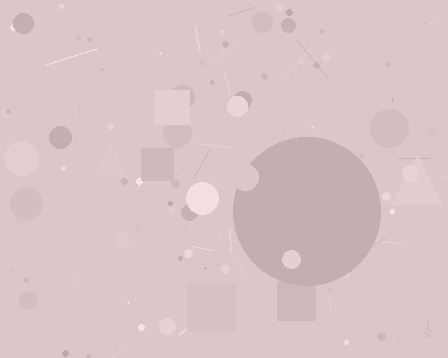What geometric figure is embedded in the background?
A circle is embedded in the background.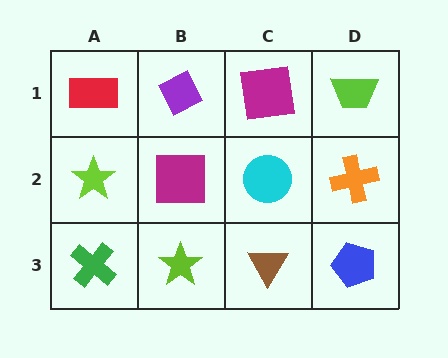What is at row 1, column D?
A lime trapezoid.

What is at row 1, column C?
A magenta square.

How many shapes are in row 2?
4 shapes.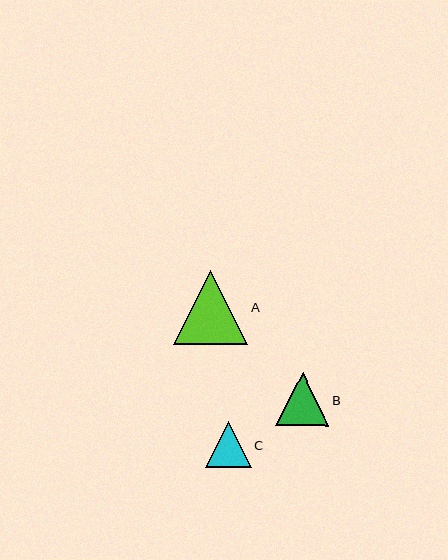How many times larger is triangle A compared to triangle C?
Triangle A is approximately 1.6 times the size of triangle C.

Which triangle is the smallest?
Triangle C is the smallest with a size of approximately 46 pixels.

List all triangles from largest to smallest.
From largest to smallest: A, B, C.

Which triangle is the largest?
Triangle A is the largest with a size of approximately 74 pixels.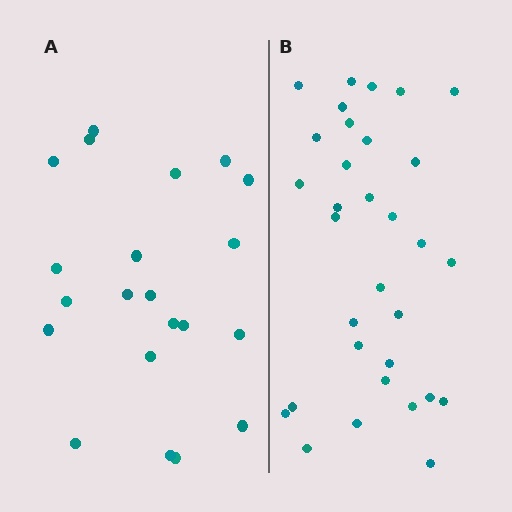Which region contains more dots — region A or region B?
Region B (the right region) has more dots.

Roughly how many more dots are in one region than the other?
Region B has roughly 12 or so more dots than region A.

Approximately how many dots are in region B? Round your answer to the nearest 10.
About 30 dots. (The exact count is 32, which rounds to 30.)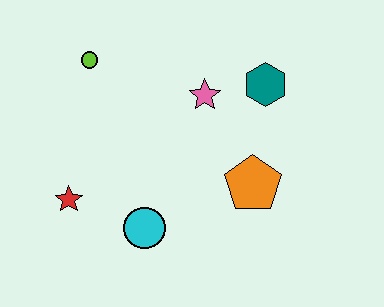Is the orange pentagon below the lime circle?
Yes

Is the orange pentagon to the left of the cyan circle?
No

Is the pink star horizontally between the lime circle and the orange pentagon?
Yes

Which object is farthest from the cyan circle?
The teal hexagon is farthest from the cyan circle.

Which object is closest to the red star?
The cyan circle is closest to the red star.